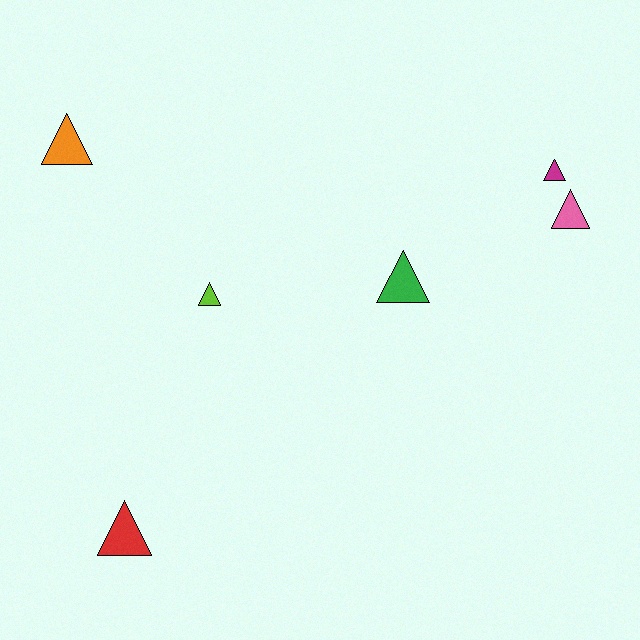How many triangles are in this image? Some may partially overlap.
There are 6 triangles.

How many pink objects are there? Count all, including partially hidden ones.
There is 1 pink object.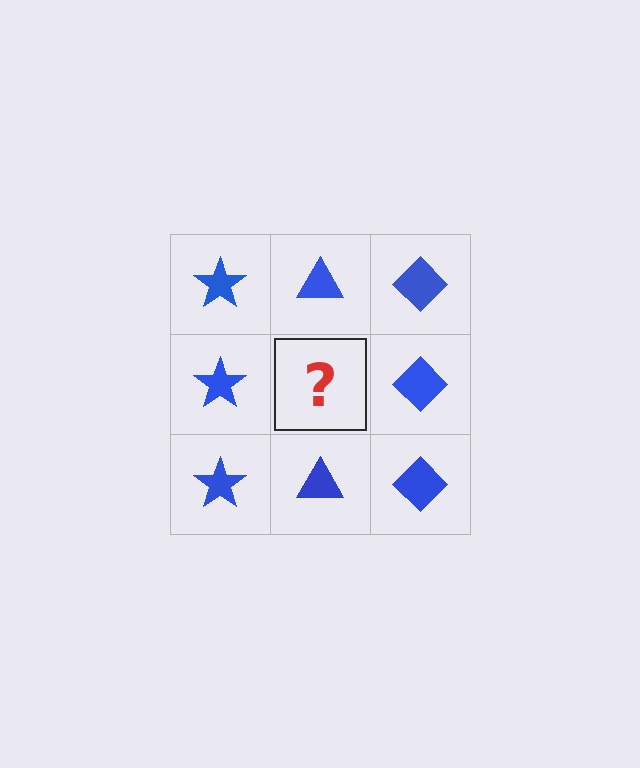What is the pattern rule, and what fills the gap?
The rule is that each column has a consistent shape. The gap should be filled with a blue triangle.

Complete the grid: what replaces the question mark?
The question mark should be replaced with a blue triangle.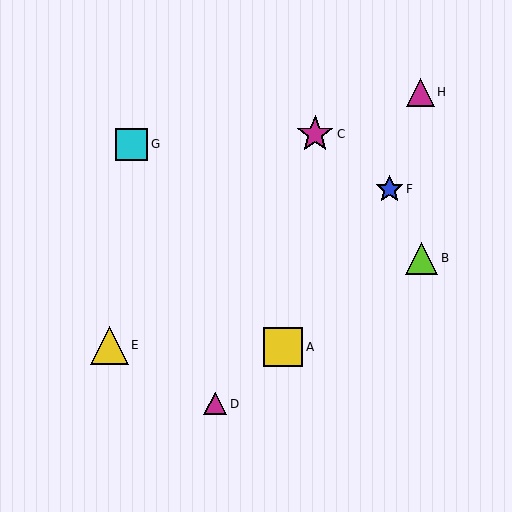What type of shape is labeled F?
Shape F is a blue star.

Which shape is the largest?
The yellow square (labeled A) is the largest.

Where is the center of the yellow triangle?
The center of the yellow triangle is at (110, 345).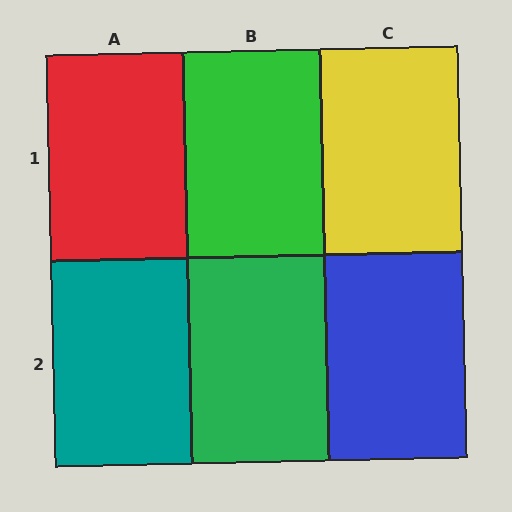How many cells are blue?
1 cell is blue.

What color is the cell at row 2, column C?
Blue.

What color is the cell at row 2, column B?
Green.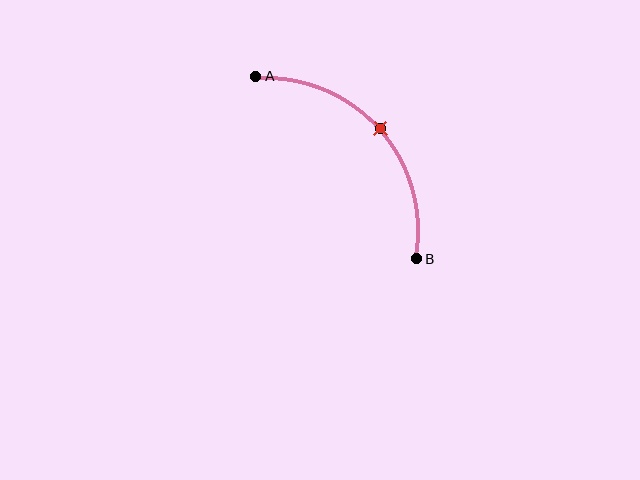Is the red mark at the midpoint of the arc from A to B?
Yes. The red mark lies on the arc at equal arc-length from both A and B — it is the arc midpoint.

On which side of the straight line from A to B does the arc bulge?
The arc bulges above and to the right of the straight line connecting A and B.